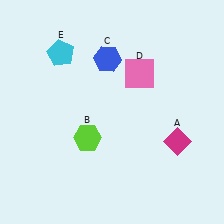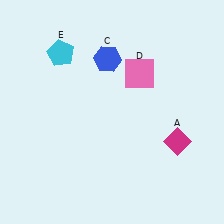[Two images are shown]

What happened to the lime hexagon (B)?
The lime hexagon (B) was removed in Image 2. It was in the bottom-left area of Image 1.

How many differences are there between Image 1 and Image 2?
There is 1 difference between the two images.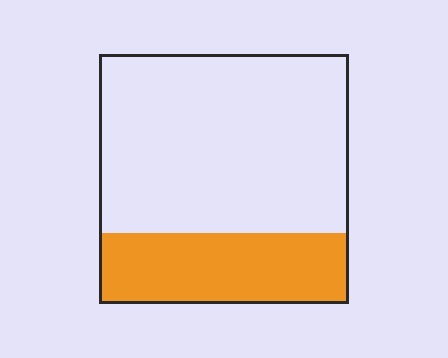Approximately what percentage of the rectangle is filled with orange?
Approximately 30%.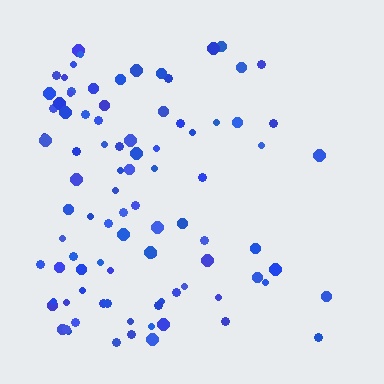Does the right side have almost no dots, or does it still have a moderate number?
Still a moderate number, just noticeably fewer than the left.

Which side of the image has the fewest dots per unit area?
The right.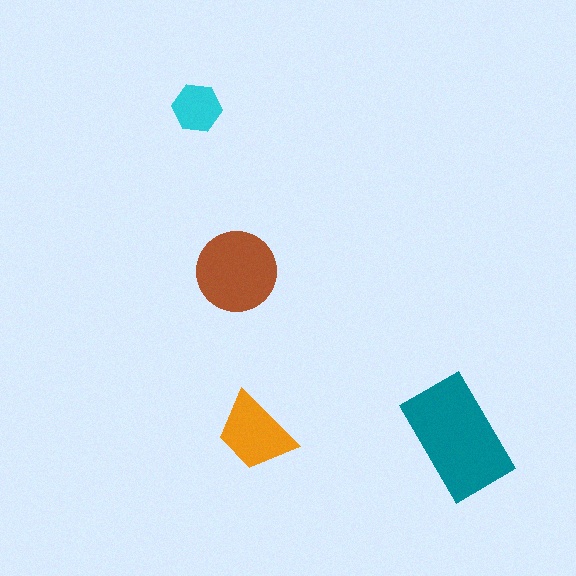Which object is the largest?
The teal rectangle.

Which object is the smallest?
The cyan hexagon.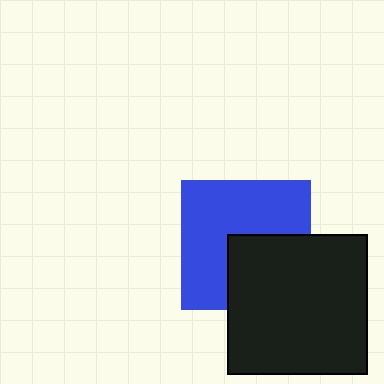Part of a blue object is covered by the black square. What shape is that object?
It is a square.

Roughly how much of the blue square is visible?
About half of it is visible (roughly 62%).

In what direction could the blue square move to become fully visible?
The blue square could move toward the upper-left. That would shift it out from behind the black square entirely.